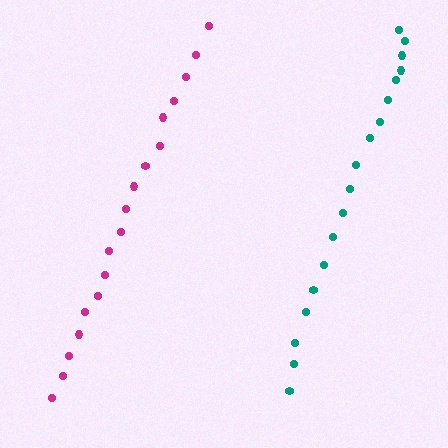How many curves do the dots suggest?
There are 2 distinct paths.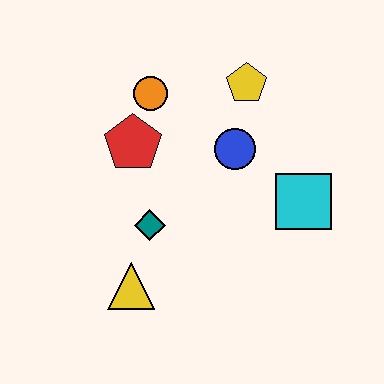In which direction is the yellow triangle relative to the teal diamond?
The yellow triangle is below the teal diamond.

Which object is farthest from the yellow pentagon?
The yellow triangle is farthest from the yellow pentagon.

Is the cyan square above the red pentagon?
No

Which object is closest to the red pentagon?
The orange circle is closest to the red pentagon.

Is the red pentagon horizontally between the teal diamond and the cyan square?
No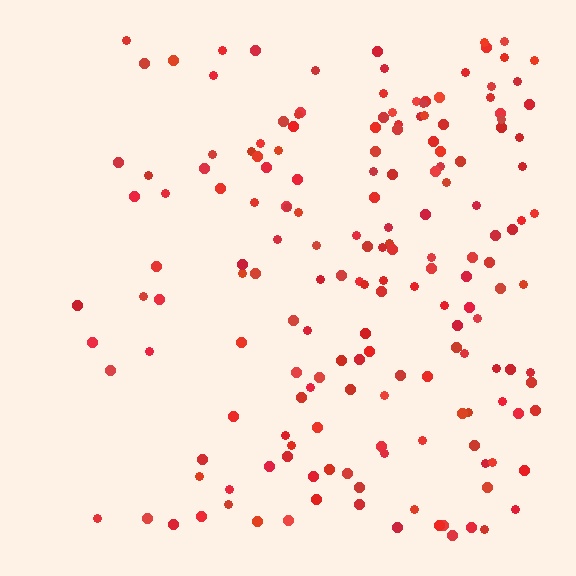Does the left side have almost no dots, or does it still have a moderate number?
Still a moderate number, just noticeably fewer than the right.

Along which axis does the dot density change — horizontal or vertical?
Horizontal.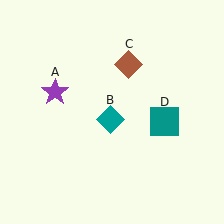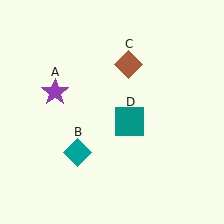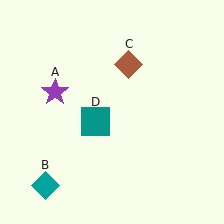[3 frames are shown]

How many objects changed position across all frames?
2 objects changed position: teal diamond (object B), teal square (object D).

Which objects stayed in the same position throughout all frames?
Purple star (object A) and brown diamond (object C) remained stationary.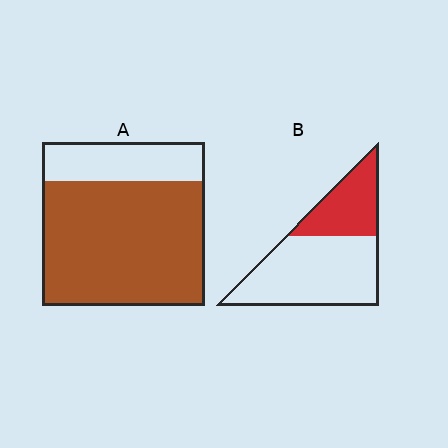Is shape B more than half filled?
No.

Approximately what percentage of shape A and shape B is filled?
A is approximately 75% and B is approximately 35%.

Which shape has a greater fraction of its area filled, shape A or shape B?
Shape A.